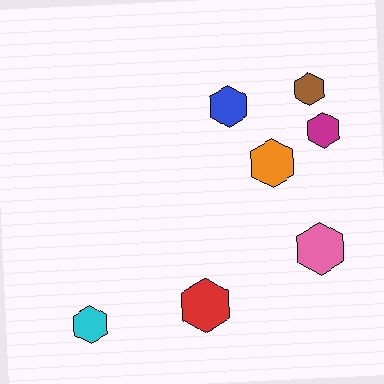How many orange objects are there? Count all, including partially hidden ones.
There is 1 orange object.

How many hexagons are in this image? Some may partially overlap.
There are 7 hexagons.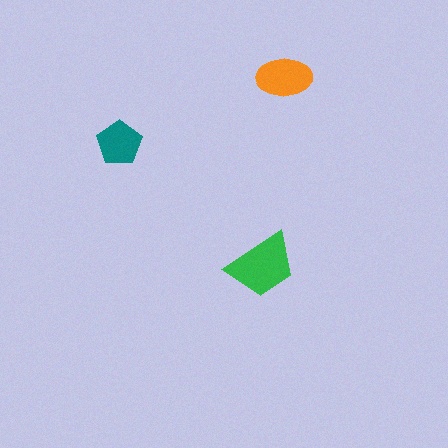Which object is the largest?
The green trapezoid.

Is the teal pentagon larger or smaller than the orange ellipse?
Smaller.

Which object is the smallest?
The teal pentagon.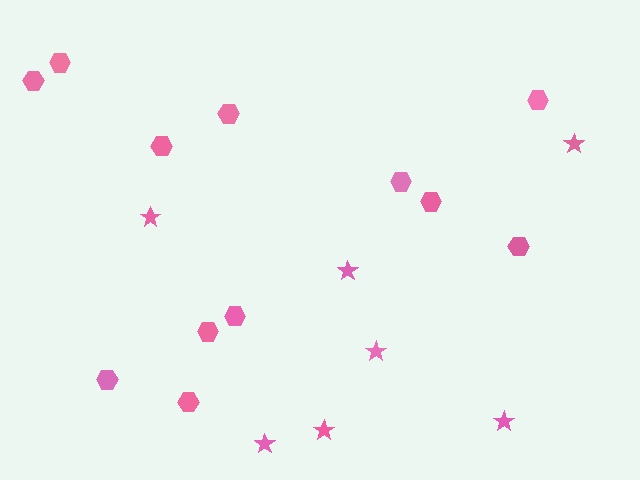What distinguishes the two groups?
There are 2 groups: one group of hexagons (12) and one group of stars (7).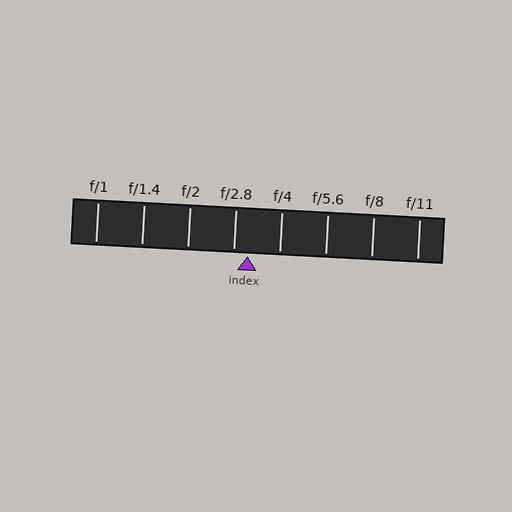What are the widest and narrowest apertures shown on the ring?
The widest aperture shown is f/1 and the narrowest is f/11.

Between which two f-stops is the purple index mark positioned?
The index mark is between f/2.8 and f/4.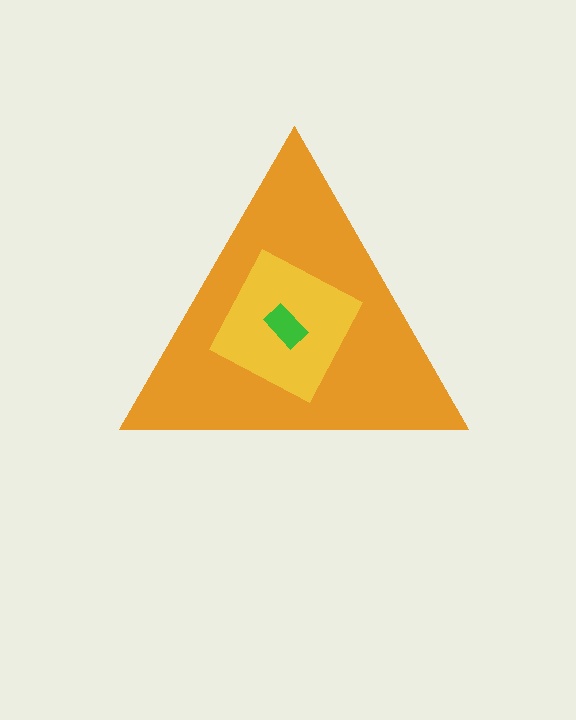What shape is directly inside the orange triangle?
The yellow diamond.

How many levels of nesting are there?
3.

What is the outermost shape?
The orange triangle.